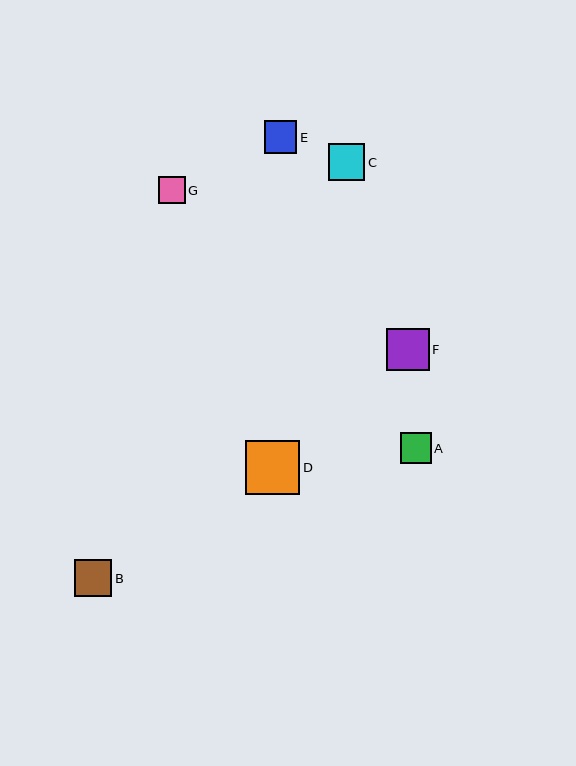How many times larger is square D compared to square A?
Square D is approximately 1.8 times the size of square A.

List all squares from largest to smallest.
From largest to smallest: D, F, B, C, E, A, G.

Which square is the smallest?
Square G is the smallest with a size of approximately 27 pixels.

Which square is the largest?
Square D is the largest with a size of approximately 54 pixels.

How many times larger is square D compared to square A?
Square D is approximately 1.8 times the size of square A.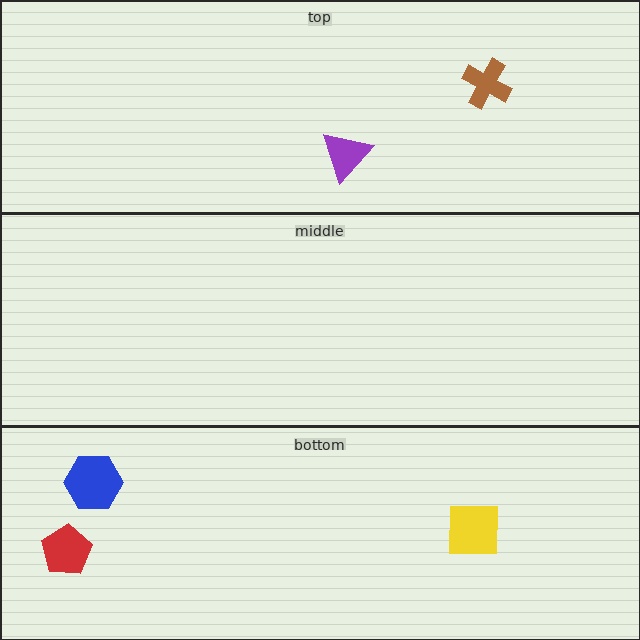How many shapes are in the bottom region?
3.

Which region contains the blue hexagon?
The bottom region.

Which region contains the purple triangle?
The top region.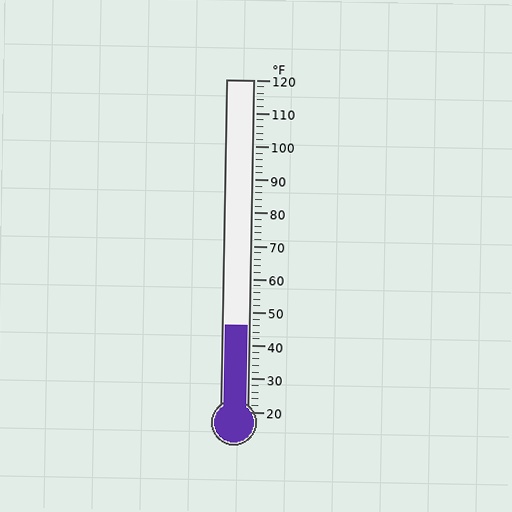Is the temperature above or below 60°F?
The temperature is below 60°F.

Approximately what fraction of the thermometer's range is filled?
The thermometer is filled to approximately 25% of its range.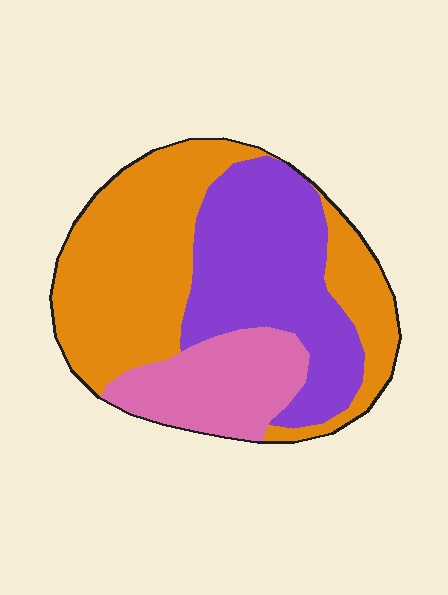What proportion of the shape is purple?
Purple covers about 35% of the shape.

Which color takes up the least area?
Pink, at roughly 20%.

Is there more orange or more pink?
Orange.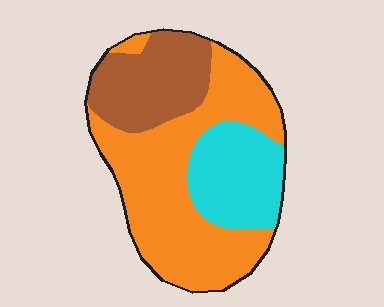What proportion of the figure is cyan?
Cyan covers 22% of the figure.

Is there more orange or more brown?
Orange.